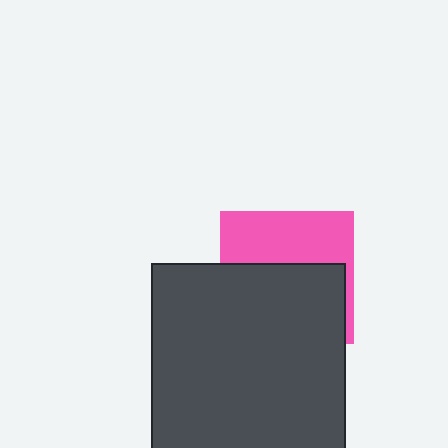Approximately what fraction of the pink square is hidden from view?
Roughly 57% of the pink square is hidden behind the dark gray square.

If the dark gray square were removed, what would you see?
You would see the complete pink square.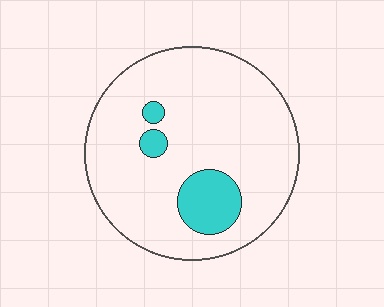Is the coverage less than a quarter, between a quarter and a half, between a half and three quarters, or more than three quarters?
Less than a quarter.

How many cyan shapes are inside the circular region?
3.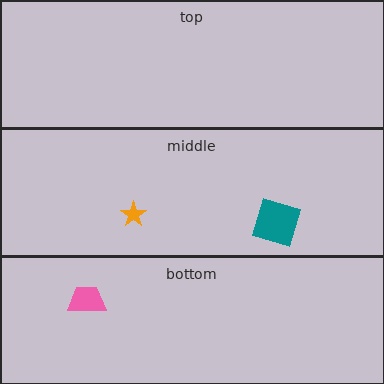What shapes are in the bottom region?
The pink trapezoid.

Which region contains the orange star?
The middle region.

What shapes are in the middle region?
The orange star, the teal square.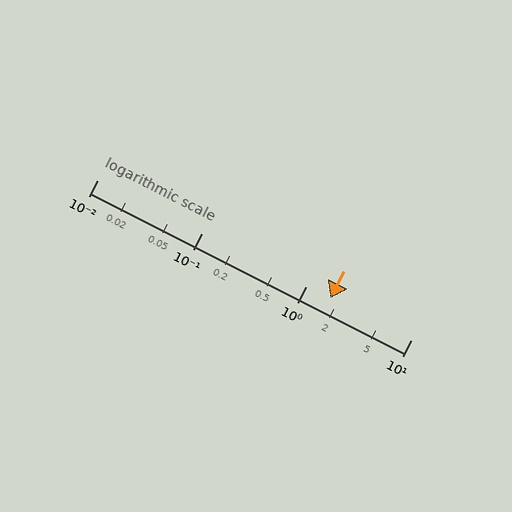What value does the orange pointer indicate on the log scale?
The pointer indicates approximately 1.7.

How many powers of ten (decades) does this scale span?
The scale spans 3 decades, from 0.01 to 10.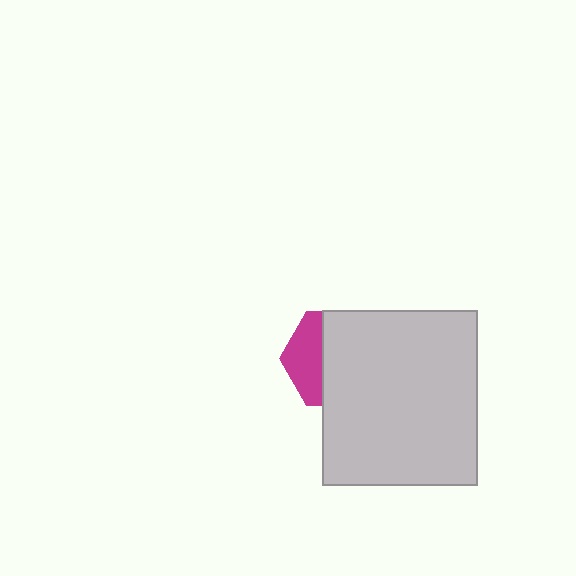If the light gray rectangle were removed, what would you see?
You would see the complete magenta hexagon.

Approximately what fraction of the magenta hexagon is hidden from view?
Roughly 65% of the magenta hexagon is hidden behind the light gray rectangle.